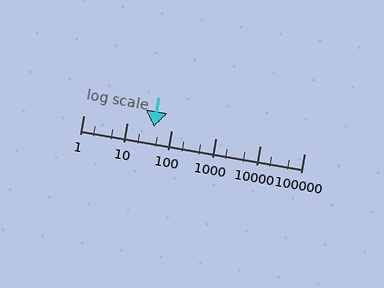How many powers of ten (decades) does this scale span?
The scale spans 5 decades, from 1 to 100000.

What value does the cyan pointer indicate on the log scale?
The pointer indicates approximately 40.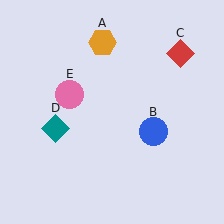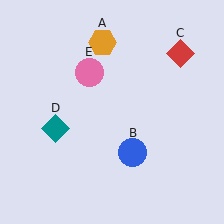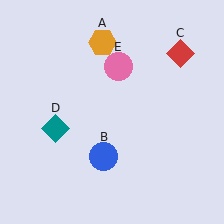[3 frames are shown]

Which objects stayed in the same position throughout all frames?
Orange hexagon (object A) and red diamond (object C) and teal diamond (object D) remained stationary.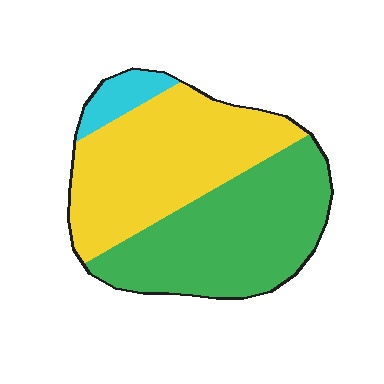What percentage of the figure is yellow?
Yellow covers 46% of the figure.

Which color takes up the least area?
Cyan, at roughly 5%.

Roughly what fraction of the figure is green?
Green takes up about one half (1/2) of the figure.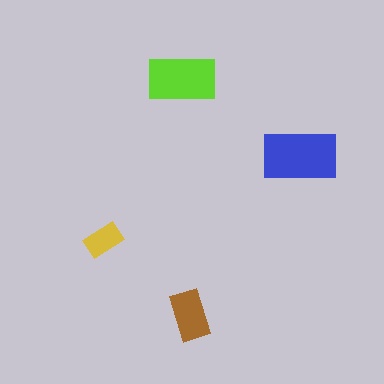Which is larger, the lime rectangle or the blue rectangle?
The blue one.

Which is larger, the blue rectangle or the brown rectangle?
The blue one.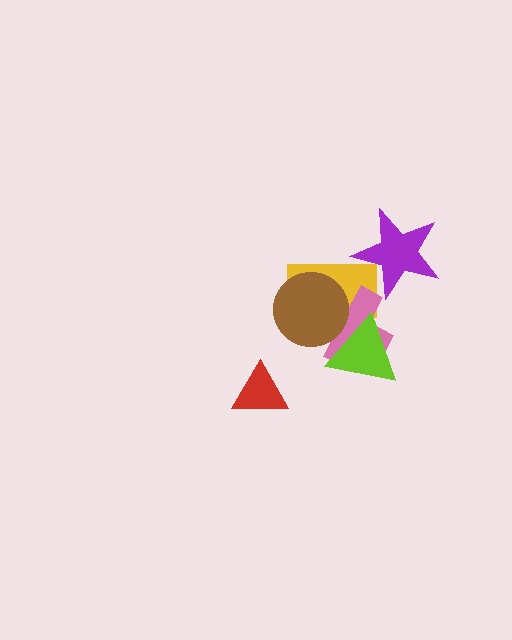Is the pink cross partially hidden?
Yes, it is partially covered by another shape.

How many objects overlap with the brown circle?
3 objects overlap with the brown circle.